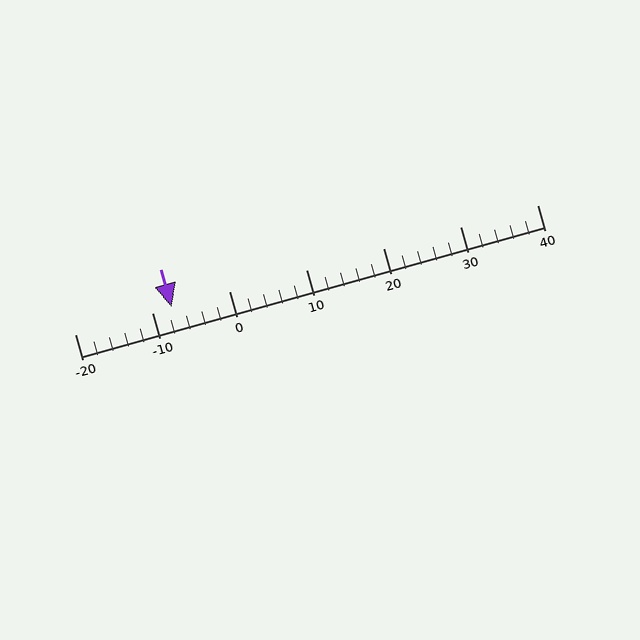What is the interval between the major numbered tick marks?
The major tick marks are spaced 10 units apart.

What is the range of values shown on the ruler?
The ruler shows values from -20 to 40.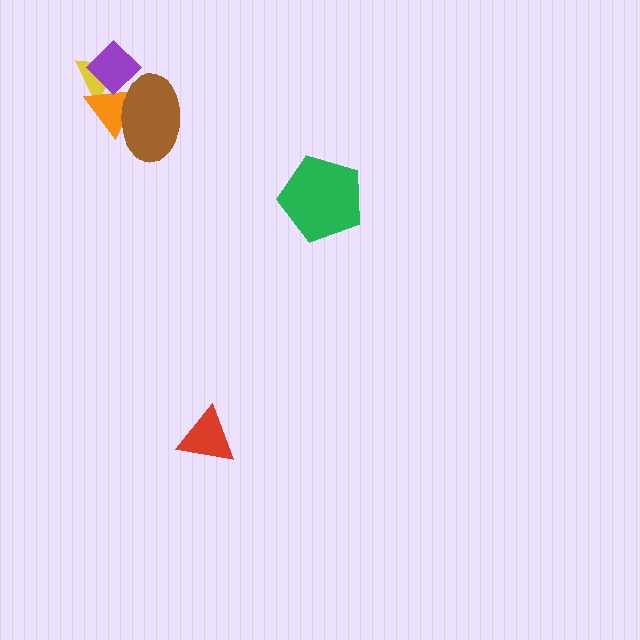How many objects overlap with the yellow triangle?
2 objects overlap with the yellow triangle.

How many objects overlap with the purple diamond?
3 objects overlap with the purple diamond.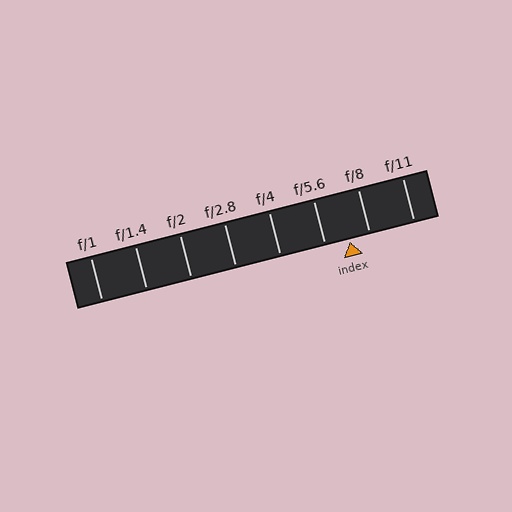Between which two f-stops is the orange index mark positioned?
The index mark is between f/5.6 and f/8.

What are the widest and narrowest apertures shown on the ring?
The widest aperture shown is f/1 and the narrowest is f/11.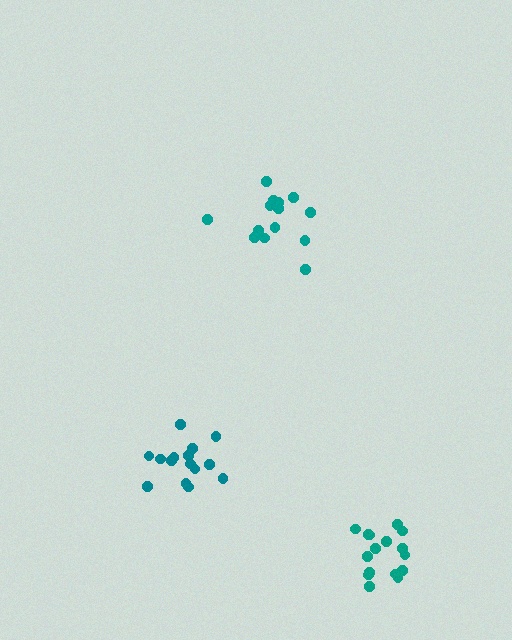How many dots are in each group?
Group 1: 15 dots, Group 2: 14 dots, Group 3: 16 dots (45 total).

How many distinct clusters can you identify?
There are 3 distinct clusters.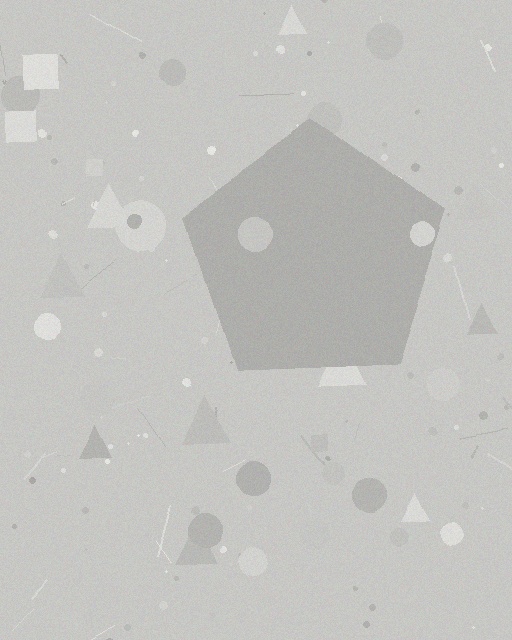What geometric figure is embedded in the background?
A pentagon is embedded in the background.